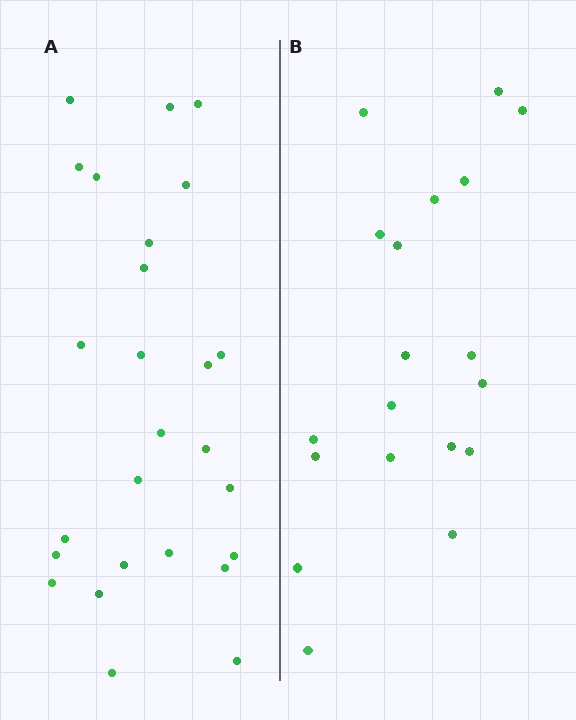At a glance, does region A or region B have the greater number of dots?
Region A (the left region) has more dots.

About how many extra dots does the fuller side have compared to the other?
Region A has roughly 8 or so more dots than region B.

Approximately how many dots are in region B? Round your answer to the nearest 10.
About 20 dots. (The exact count is 19, which rounds to 20.)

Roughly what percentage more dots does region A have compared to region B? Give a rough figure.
About 35% more.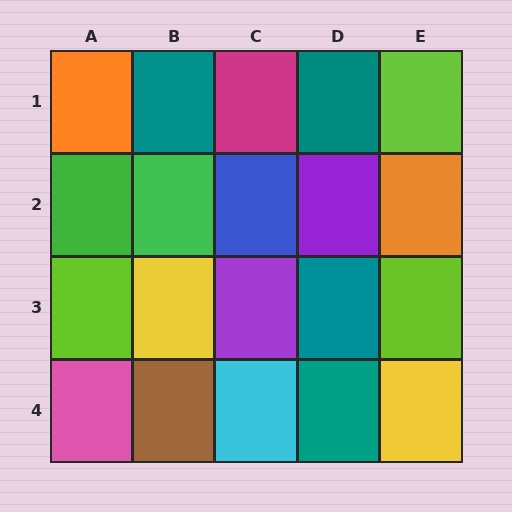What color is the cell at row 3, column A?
Lime.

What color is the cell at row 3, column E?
Lime.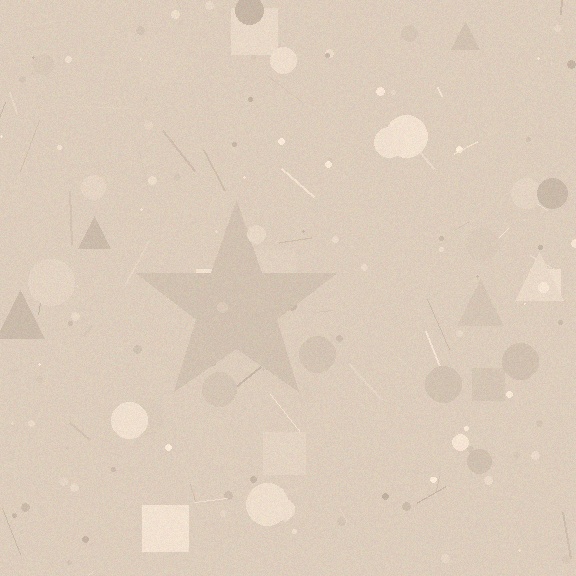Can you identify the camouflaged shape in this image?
The camouflaged shape is a star.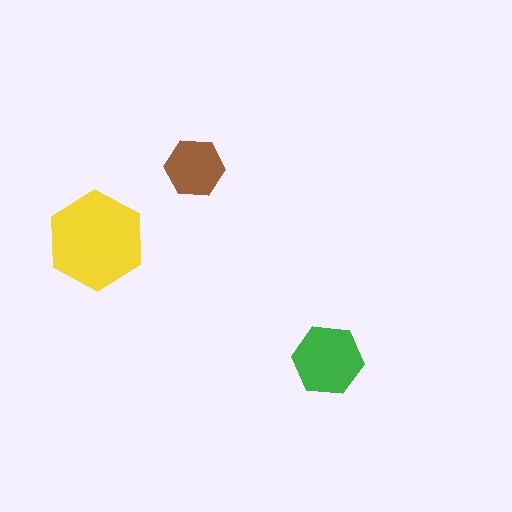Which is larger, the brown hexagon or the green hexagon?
The green one.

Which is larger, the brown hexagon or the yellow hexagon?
The yellow one.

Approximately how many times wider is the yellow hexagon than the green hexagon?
About 1.5 times wider.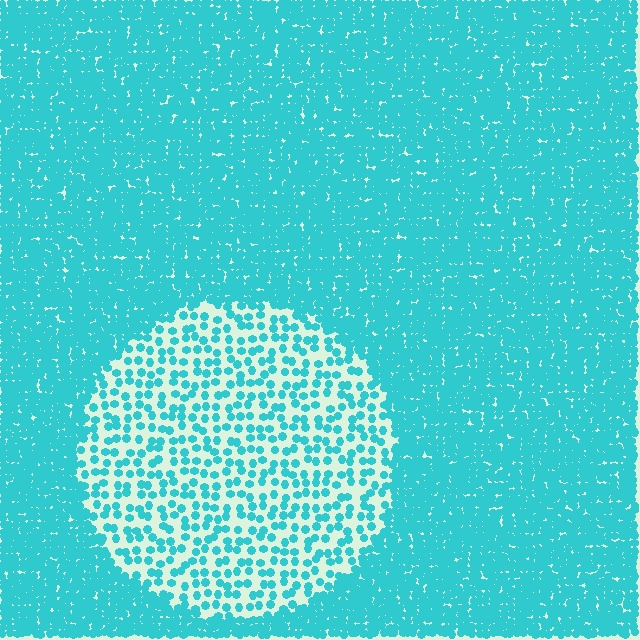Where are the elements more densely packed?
The elements are more densely packed outside the circle boundary.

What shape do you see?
I see a circle.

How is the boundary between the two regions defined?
The boundary is defined by a change in element density (approximately 3.0x ratio). All elements are the same color, size, and shape.